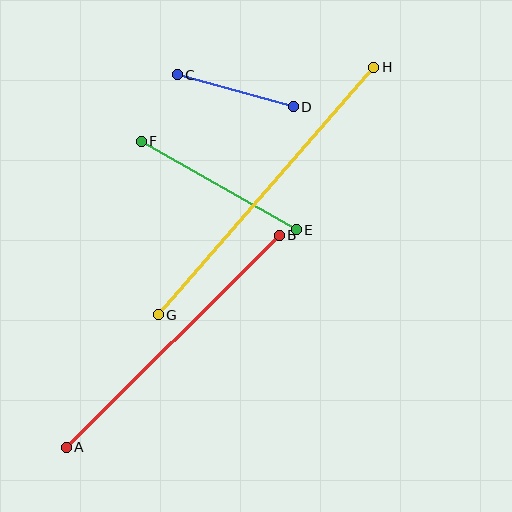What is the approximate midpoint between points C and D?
The midpoint is at approximately (235, 91) pixels.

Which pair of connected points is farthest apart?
Points G and H are farthest apart.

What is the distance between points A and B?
The distance is approximately 301 pixels.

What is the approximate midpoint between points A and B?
The midpoint is at approximately (173, 341) pixels.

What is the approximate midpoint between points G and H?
The midpoint is at approximately (266, 191) pixels.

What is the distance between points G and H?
The distance is approximately 328 pixels.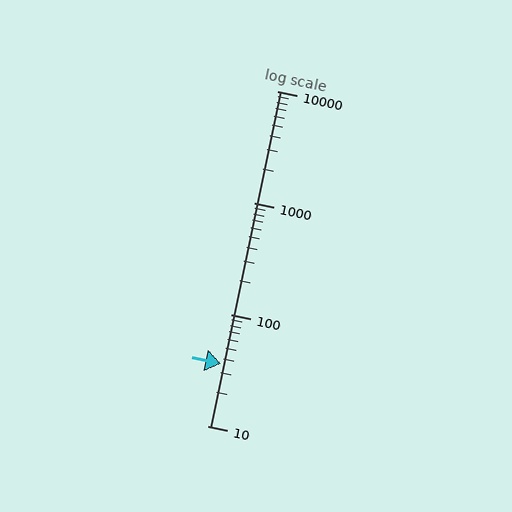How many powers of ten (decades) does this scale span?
The scale spans 3 decades, from 10 to 10000.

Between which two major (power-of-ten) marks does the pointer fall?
The pointer is between 10 and 100.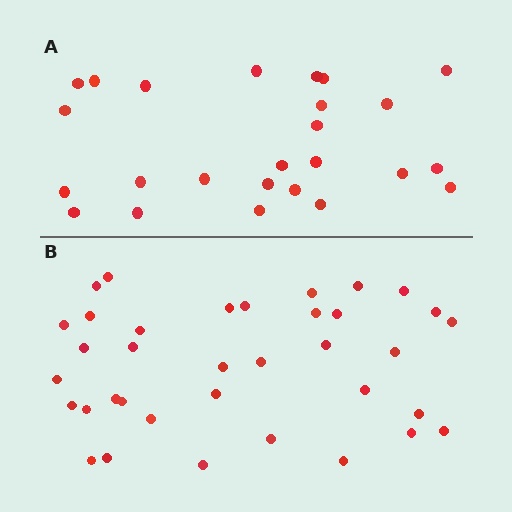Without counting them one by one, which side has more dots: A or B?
Region B (the bottom region) has more dots.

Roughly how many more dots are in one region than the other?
Region B has roughly 12 or so more dots than region A.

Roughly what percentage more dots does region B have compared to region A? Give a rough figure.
About 45% more.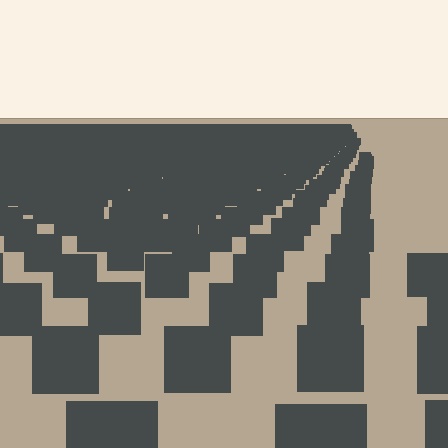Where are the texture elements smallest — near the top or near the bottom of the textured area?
Near the top.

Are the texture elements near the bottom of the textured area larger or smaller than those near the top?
Larger. Near the bottom, elements are closer to the viewer and appear at a bigger on-screen size.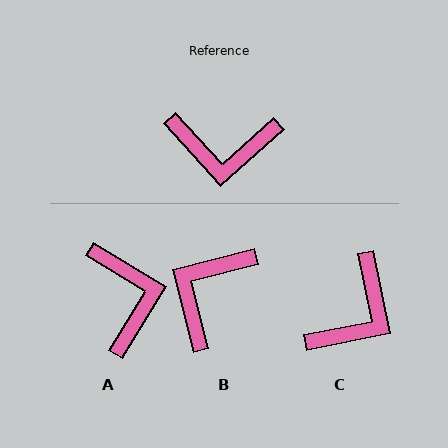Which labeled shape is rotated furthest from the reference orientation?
B, about 118 degrees away.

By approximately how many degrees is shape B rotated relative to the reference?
Approximately 118 degrees clockwise.